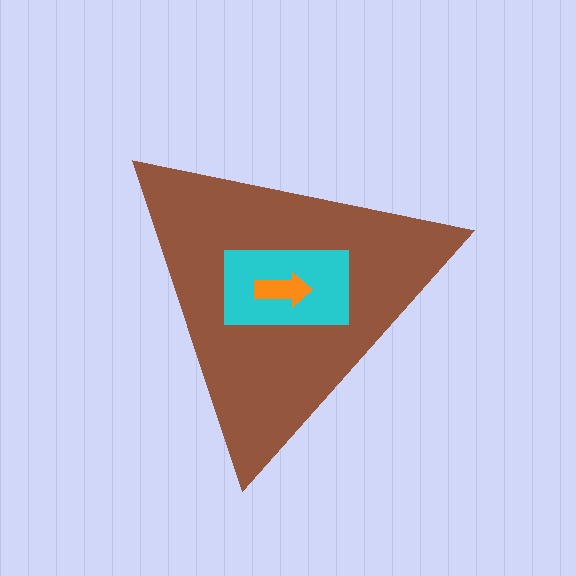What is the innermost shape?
The orange arrow.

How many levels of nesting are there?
3.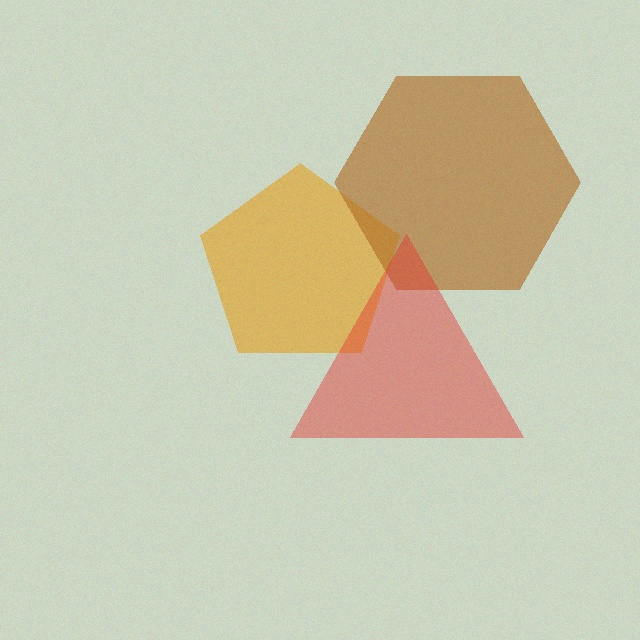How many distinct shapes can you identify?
There are 3 distinct shapes: an orange pentagon, a brown hexagon, a red triangle.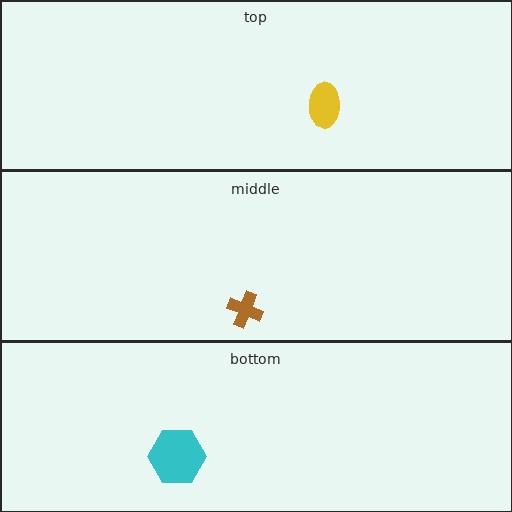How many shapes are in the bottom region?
1.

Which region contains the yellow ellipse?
The top region.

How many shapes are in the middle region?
1.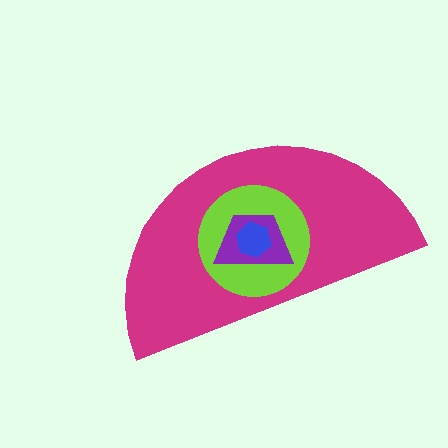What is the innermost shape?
The blue hexagon.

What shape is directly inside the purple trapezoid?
The blue hexagon.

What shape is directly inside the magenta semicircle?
The lime circle.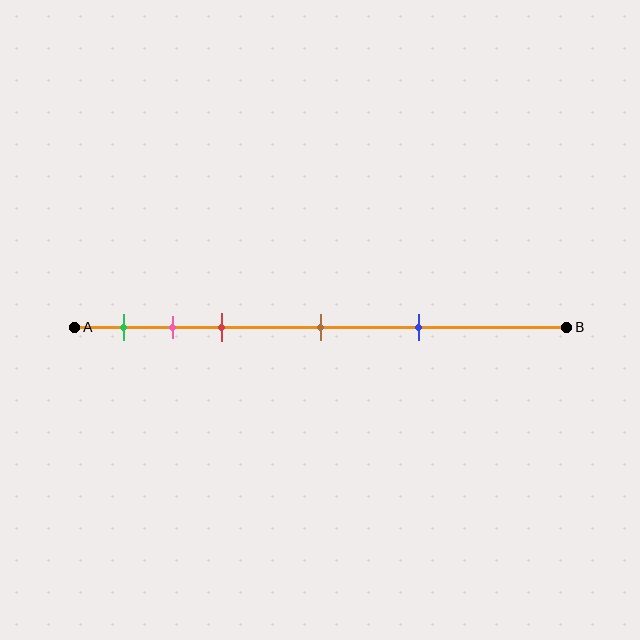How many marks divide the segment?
There are 5 marks dividing the segment.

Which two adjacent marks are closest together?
The pink and red marks are the closest adjacent pair.